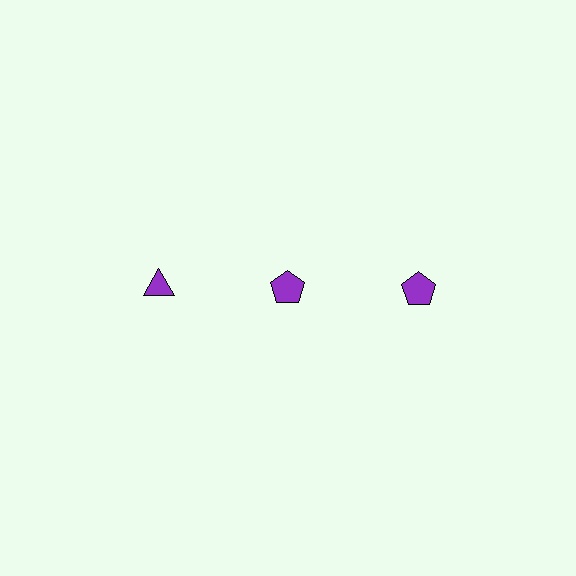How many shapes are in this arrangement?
There are 3 shapes arranged in a grid pattern.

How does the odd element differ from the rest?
It has a different shape: triangle instead of pentagon.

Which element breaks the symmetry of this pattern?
The purple triangle in the top row, leftmost column breaks the symmetry. All other shapes are purple pentagons.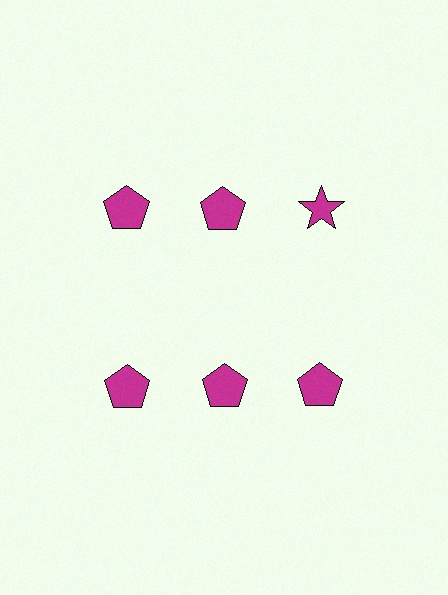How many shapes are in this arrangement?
There are 6 shapes arranged in a grid pattern.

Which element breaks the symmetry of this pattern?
The magenta star in the top row, center column breaks the symmetry. All other shapes are magenta pentagons.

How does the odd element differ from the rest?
It has a different shape: star instead of pentagon.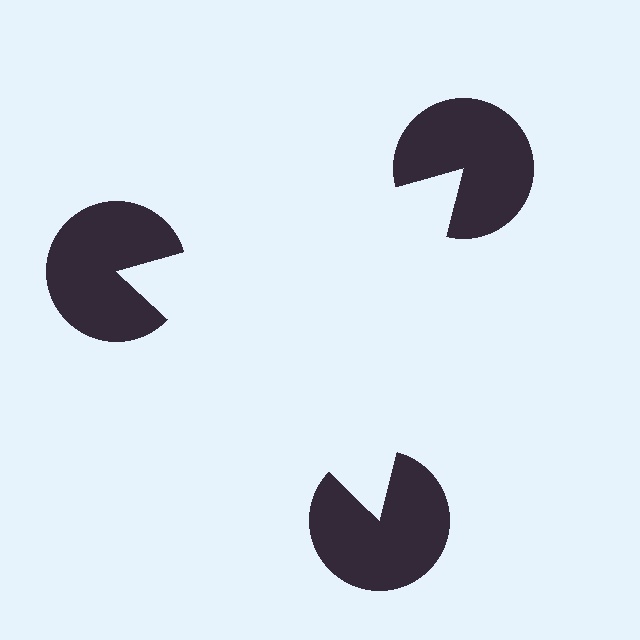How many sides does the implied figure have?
3 sides.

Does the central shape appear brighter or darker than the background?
It typically appears slightly brighter than the background, even though no actual brightness change is drawn.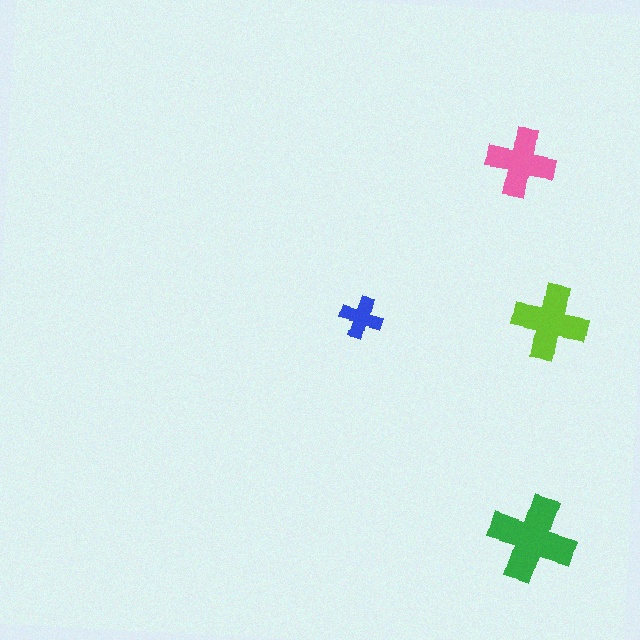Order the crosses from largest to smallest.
the green one, the lime one, the pink one, the blue one.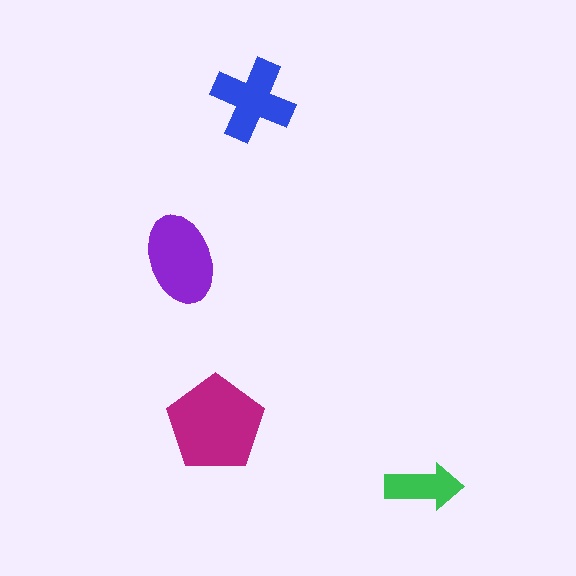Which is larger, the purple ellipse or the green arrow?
The purple ellipse.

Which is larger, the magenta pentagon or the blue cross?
The magenta pentagon.